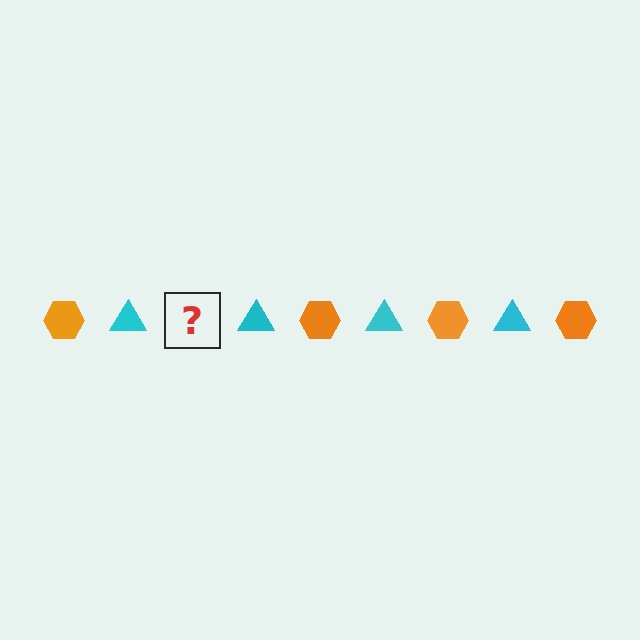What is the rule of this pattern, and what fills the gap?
The rule is that the pattern alternates between orange hexagon and cyan triangle. The gap should be filled with an orange hexagon.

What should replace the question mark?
The question mark should be replaced with an orange hexagon.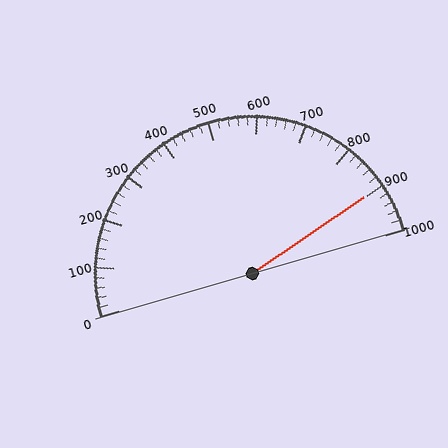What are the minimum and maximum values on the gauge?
The gauge ranges from 0 to 1000.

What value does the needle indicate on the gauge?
The needle indicates approximately 900.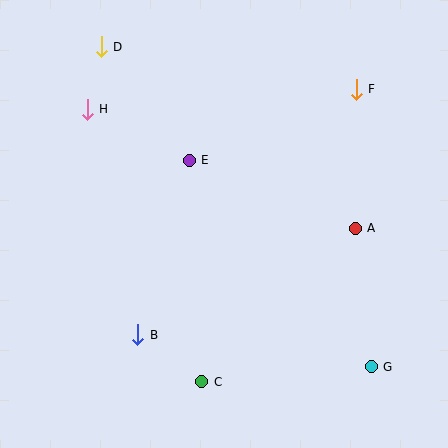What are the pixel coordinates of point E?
Point E is at (189, 160).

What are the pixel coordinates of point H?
Point H is at (87, 109).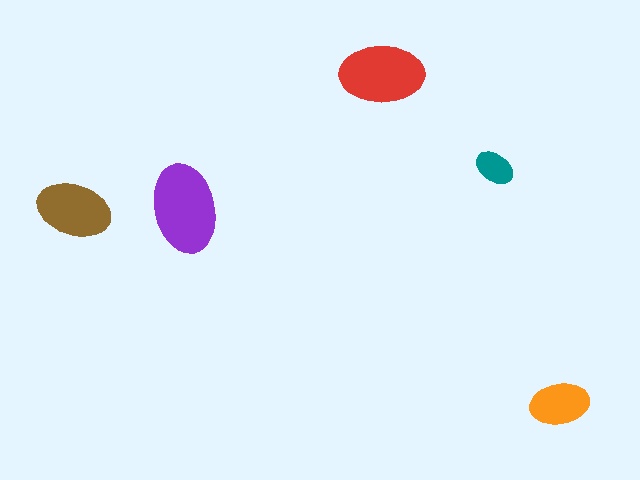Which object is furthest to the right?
The orange ellipse is rightmost.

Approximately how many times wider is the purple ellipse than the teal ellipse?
About 2 times wider.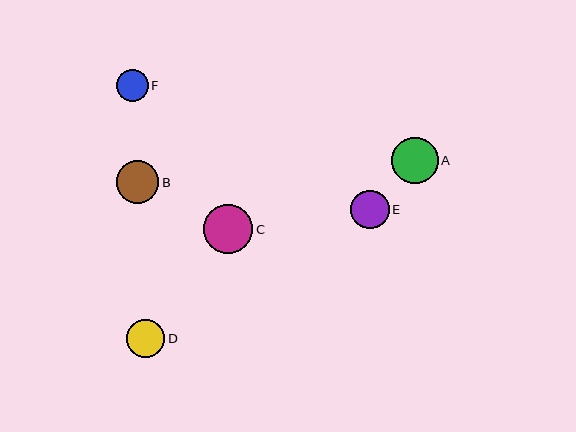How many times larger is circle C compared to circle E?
Circle C is approximately 1.3 times the size of circle E.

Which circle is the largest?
Circle C is the largest with a size of approximately 50 pixels.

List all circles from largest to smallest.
From largest to smallest: C, A, B, D, E, F.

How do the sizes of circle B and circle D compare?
Circle B and circle D are approximately the same size.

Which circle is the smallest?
Circle F is the smallest with a size of approximately 32 pixels.